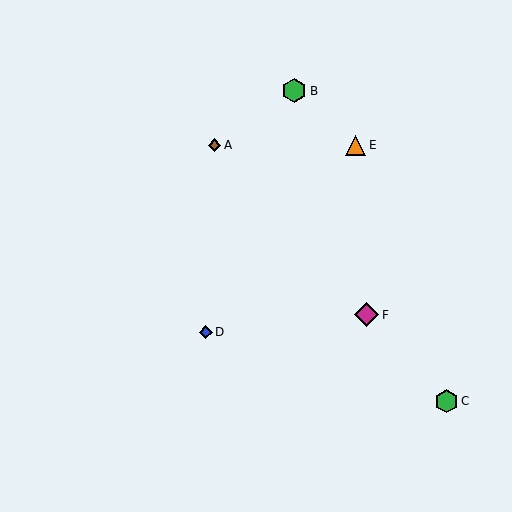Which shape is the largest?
The green hexagon (labeled B) is the largest.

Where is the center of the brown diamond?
The center of the brown diamond is at (214, 145).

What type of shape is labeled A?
Shape A is a brown diamond.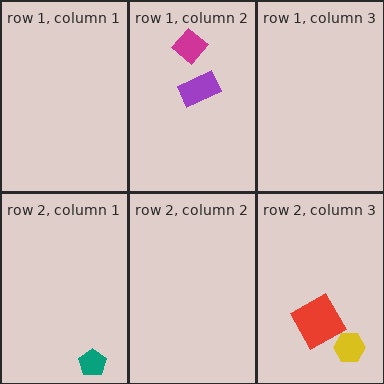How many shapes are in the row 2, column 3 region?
2.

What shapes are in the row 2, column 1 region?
The teal pentagon.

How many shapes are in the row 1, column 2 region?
2.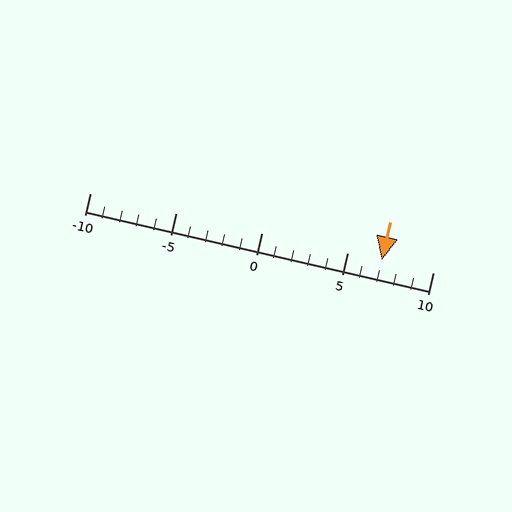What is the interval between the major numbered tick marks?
The major tick marks are spaced 5 units apart.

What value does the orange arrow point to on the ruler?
The orange arrow points to approximately 7.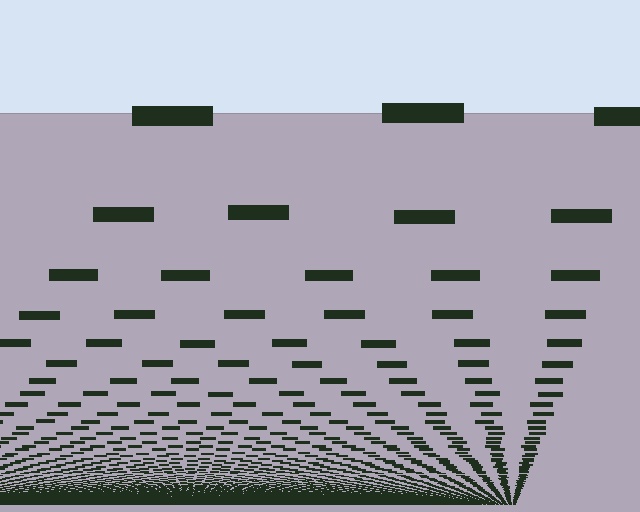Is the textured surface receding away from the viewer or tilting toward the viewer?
The surface appears to tilt toward the viewer. Texture elements get larger and sparser toward the top.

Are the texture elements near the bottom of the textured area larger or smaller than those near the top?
Smaller. The gradient is inverted — elements near the bottom are smaller and denser.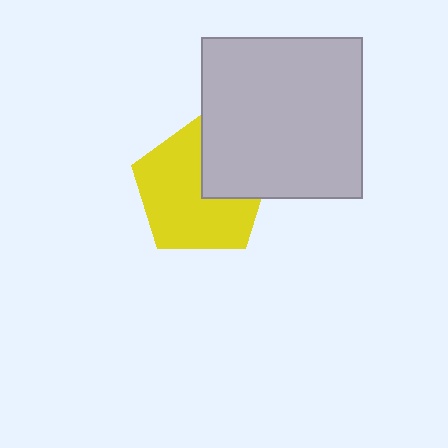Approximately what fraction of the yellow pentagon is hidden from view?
Roughly 30% of the yellow pentagon is hidden behind the light gray square.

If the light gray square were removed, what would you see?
You would see the complete yellow pentagon.